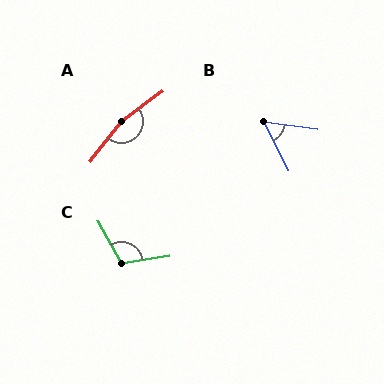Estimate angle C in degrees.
Approximately 110 degrees.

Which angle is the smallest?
B, at approximately 56 degrees.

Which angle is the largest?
A, at approximately 164 degrees.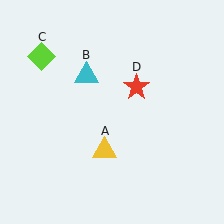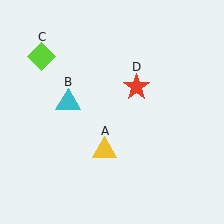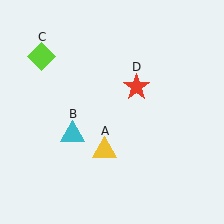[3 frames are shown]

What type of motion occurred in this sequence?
The cyan triangle (object B) rotated counterclockwise around the center of the scene.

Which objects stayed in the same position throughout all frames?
Yellow triangle (object A) and lime diamond (object C) and red star (object D) remained stationary.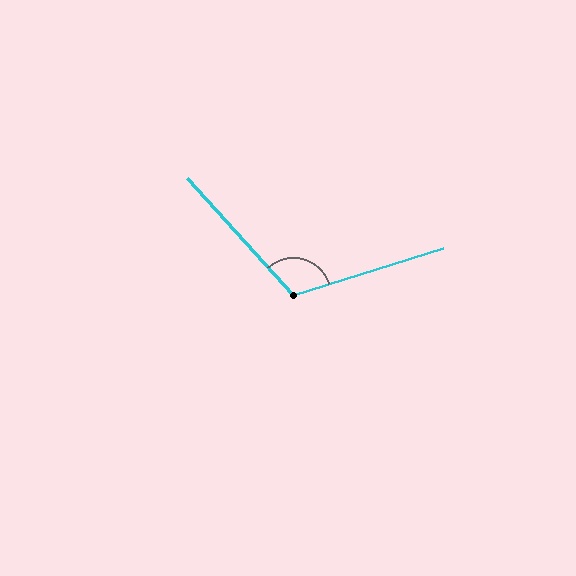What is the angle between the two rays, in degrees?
Approximately 115 degrees.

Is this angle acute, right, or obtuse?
It is obtuse.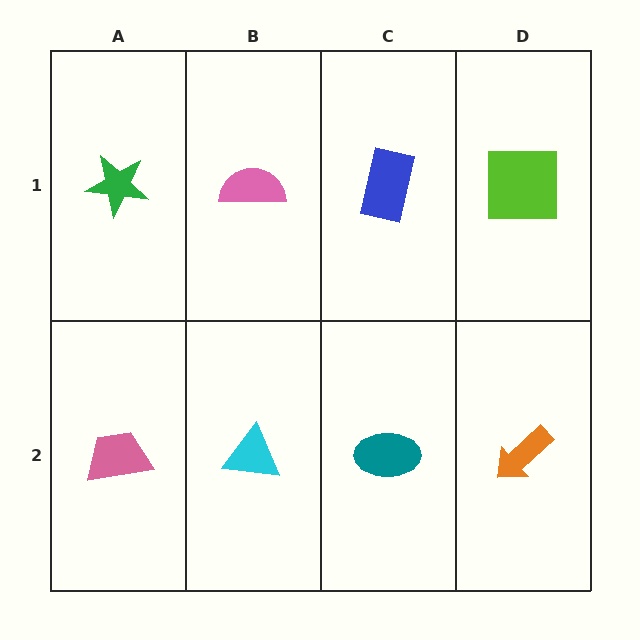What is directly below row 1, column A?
A pink trapezoid.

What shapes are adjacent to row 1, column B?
A cyan triangle (row 2, column B), a green star (row 1, column A), a blue rectangle (row 1, column C).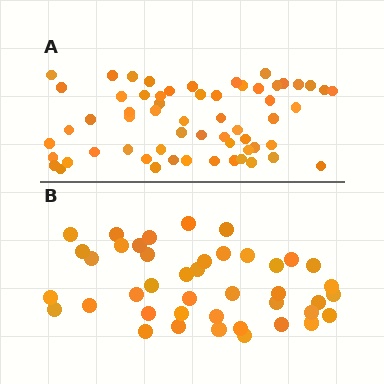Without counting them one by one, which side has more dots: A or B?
Region A (the top region) has more dots.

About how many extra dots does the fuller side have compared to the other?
Region A has approximately 20 more dots than region B.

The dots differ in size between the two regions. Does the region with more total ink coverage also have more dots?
No. Region B has more total ink coverage because its dots are larger, but region A actually contains more individual dots. Total area can be misleading — the number of items is what matters here.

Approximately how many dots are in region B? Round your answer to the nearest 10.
About 40 dots. (The exact count is 42, which rounds to 40.)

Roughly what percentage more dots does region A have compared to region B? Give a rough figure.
About 45% more.